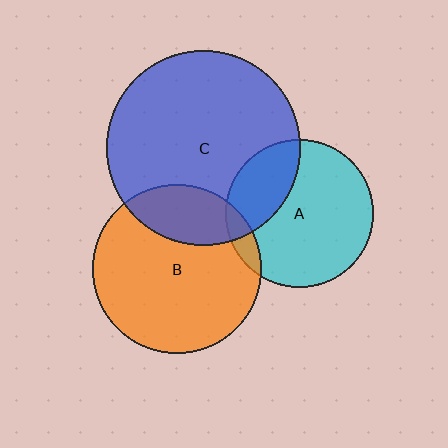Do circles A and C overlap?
Yes.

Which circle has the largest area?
Circle C (blue).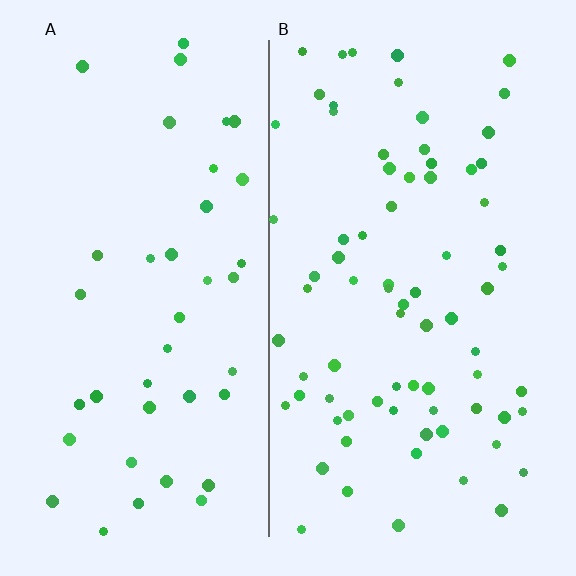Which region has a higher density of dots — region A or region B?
B (the right).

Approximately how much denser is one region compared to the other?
Approximately 1.9× — region B over region A.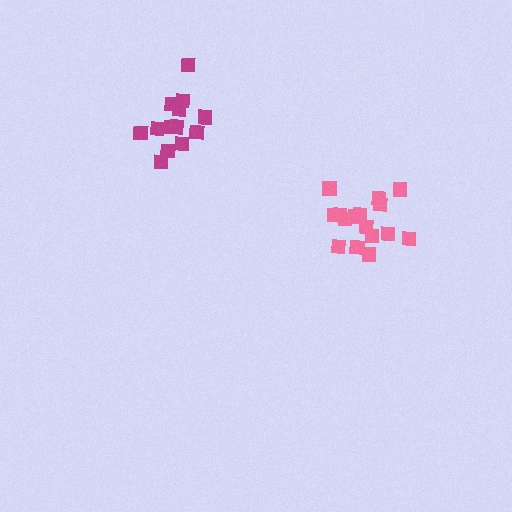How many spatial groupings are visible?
There are 2 spatial groupings.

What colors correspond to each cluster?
The clusters are colored: pink, magenta.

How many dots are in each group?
Group 1: 16 dots, Group 2: 13 dots (29 total).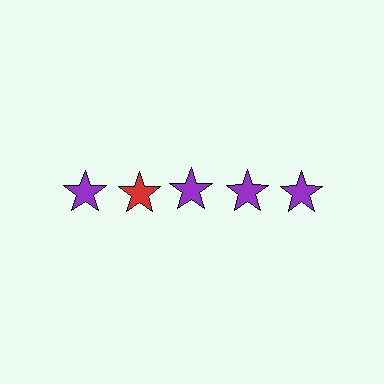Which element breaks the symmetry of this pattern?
The red star in the top row, second from left column breaks the symmetry. All other shapes are purple stars.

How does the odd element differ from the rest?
It has a different color: red instead of purple.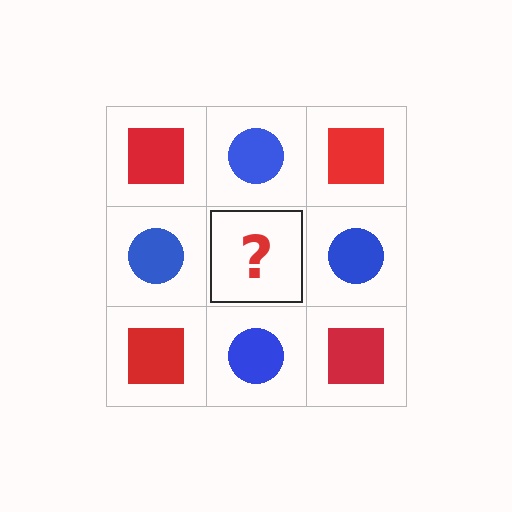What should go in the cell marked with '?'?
The missing cell should contain a red square.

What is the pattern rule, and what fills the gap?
The rule is that it alternates red square and blue circle in a checkerboard pattern. The gap should be filled with a red square.